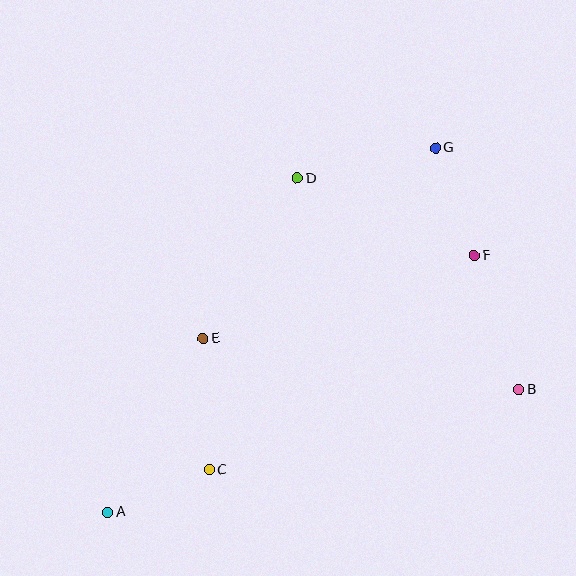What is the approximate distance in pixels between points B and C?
The distance between B and C is approximately 320 pixels.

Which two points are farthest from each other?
Points A and G are farthest from each other.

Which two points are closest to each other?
Points A and C are closest to each other.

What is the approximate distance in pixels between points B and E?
The distance between B and E is approximately 320 pixels.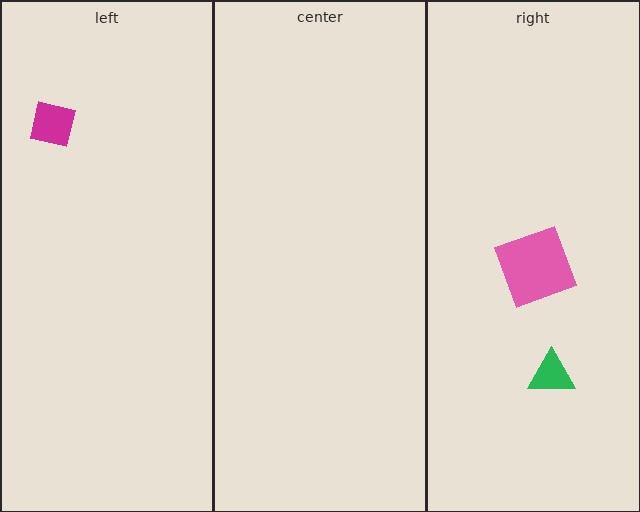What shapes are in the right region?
The green triangle, the pink square.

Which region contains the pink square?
The right region.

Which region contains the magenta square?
The left region.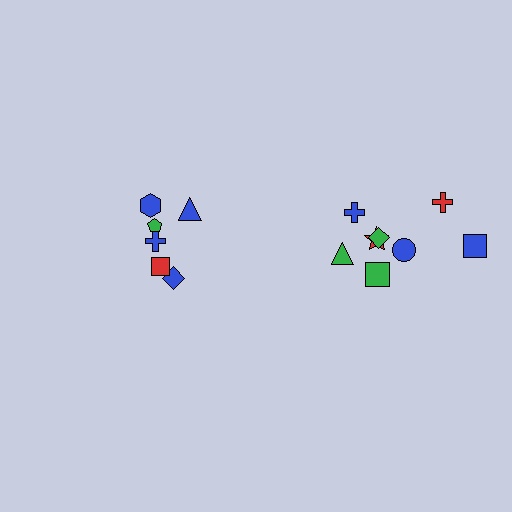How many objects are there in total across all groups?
There are 14 objects.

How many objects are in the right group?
There are 8 objects.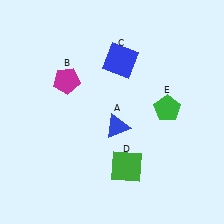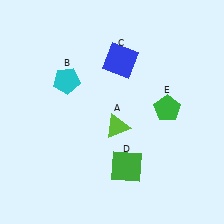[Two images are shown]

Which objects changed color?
A changed from blue to lime. B changed from magenta to cyan.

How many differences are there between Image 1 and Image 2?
There are 2 differences between the two images.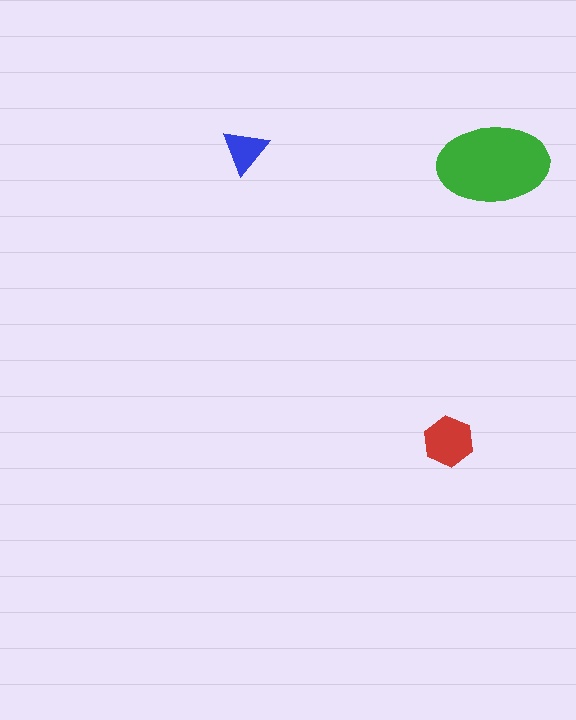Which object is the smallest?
The blue triangle.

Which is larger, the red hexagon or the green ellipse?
The green ellipse.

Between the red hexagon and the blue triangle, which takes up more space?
The red hexagon.